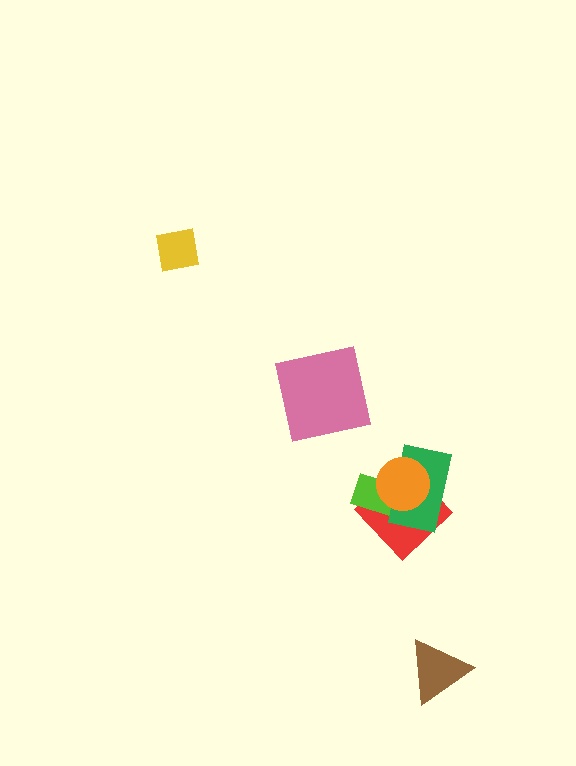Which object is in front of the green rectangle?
The orange circle is in front of the green rectangle.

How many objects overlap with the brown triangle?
0 objects overlap with the brown triangle.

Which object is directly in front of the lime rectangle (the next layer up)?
The green rectangle is directly in front of the lime rectangle.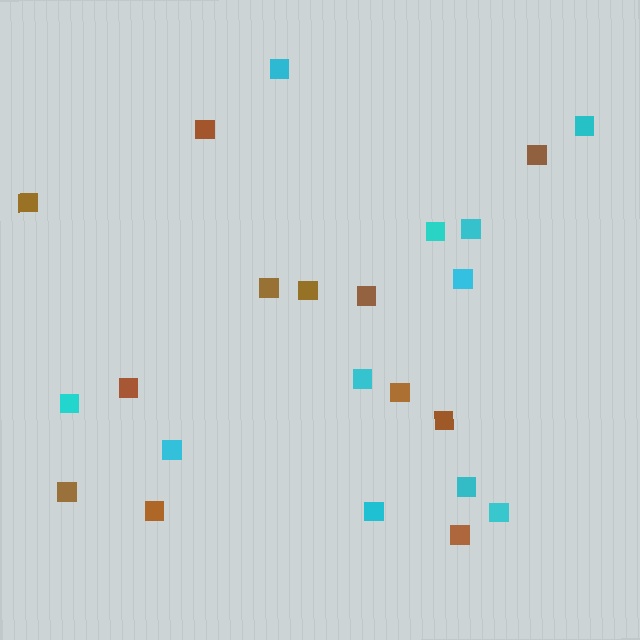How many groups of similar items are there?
There are 2 groups: one group of brown squares (12) and one group of cyan squares (11).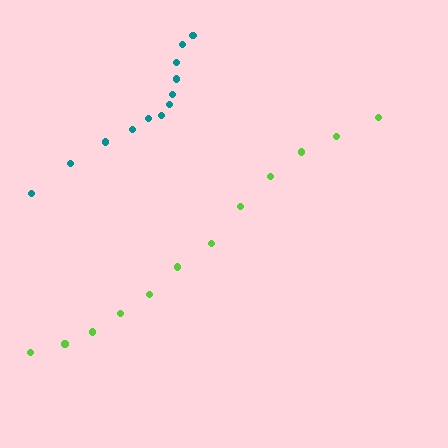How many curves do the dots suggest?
There are 2 distinct paths.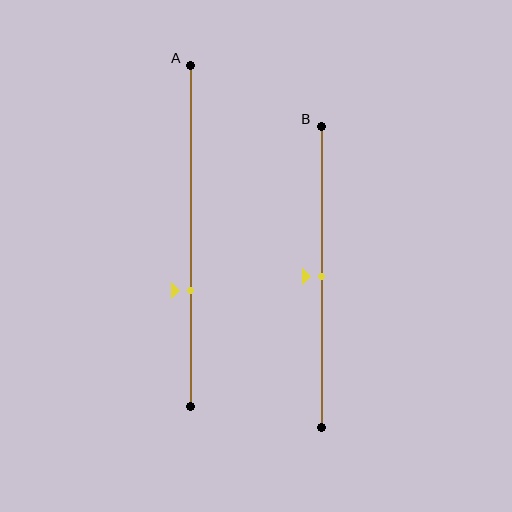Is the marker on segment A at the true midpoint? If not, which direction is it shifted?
No, the marker on segment A is shifted downward by about 16% of the segment length.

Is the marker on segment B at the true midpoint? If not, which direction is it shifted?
Yes, the marker on segment B is at the true midpoint.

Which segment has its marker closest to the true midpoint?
Segment B has its marker closest to the true midpoint.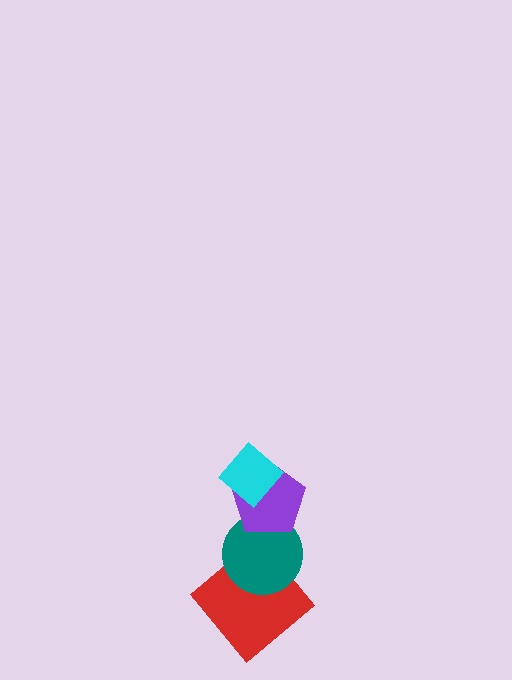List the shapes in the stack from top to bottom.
From top to bottom: the cyan diamond, the purple pentagon, the teal circle, the red diamond.